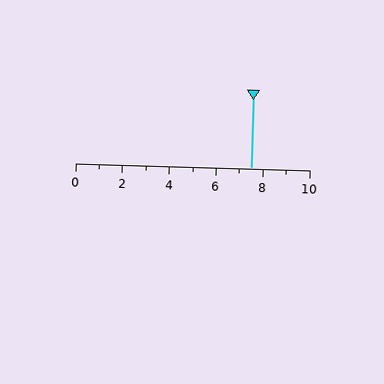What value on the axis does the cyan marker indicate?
The marker indicates approximately 7.5.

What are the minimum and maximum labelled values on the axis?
The axis runs from 0 to 10.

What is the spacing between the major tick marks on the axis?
The major ticks are spaced 2 apart.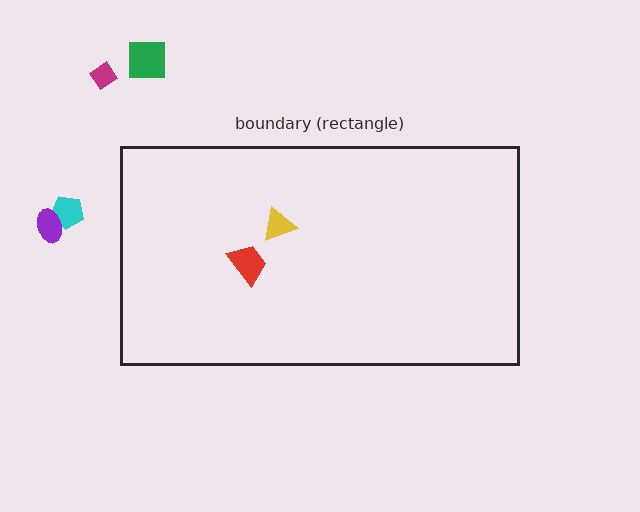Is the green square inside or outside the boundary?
Outside.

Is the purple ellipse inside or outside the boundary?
Outside.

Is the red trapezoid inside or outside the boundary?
Inside.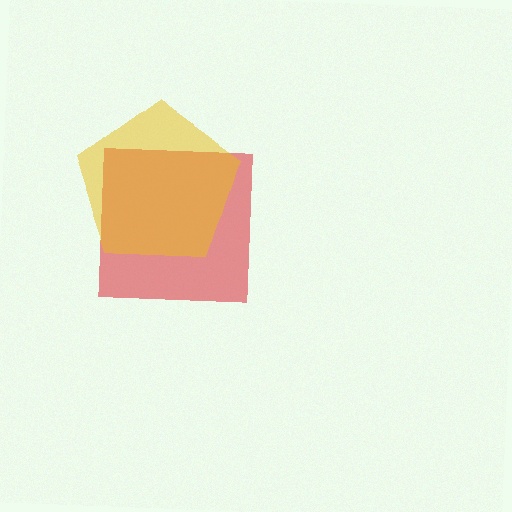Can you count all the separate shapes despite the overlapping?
Yes, there are 2 separate shapes.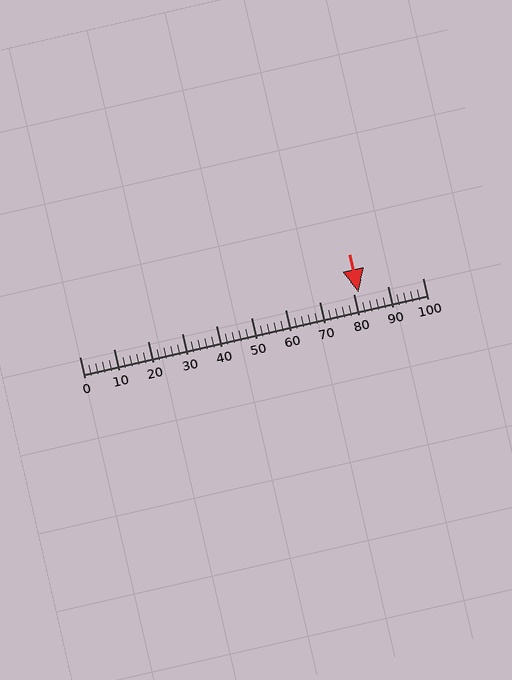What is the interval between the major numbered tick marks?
The major tick marks are spaced 10 units apart.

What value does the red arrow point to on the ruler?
The red arrow points to approximately 81.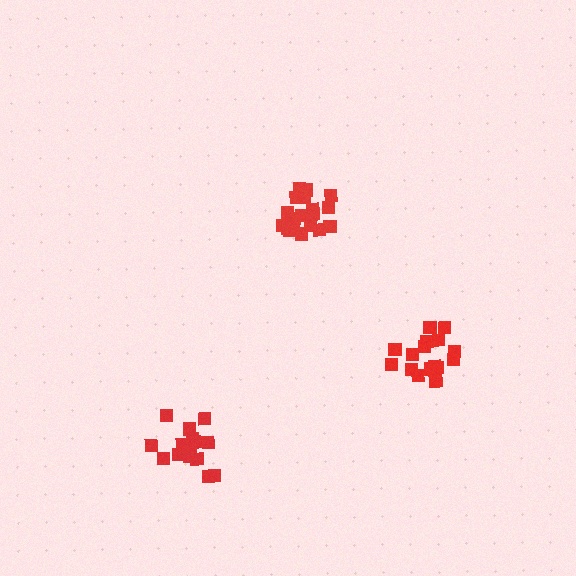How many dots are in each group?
Group 1: 16 dots, Group 2: 18 dots, Group 3: 20 dots (54 total).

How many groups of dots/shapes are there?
There are 3 groups.